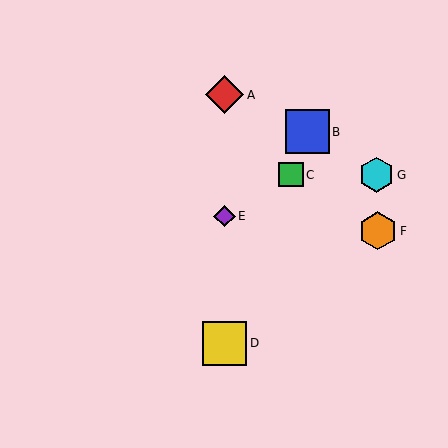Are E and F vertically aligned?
No, E is at x≈225 and F is at x≈378.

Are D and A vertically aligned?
Yes, both are at x≈225.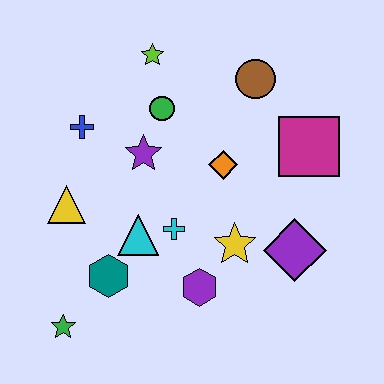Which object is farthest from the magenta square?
The green star is farthest from the magenta square.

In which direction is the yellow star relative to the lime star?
The yellow star is below the lime star.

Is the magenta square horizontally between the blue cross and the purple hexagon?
No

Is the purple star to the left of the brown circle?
Yes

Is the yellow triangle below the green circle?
Yes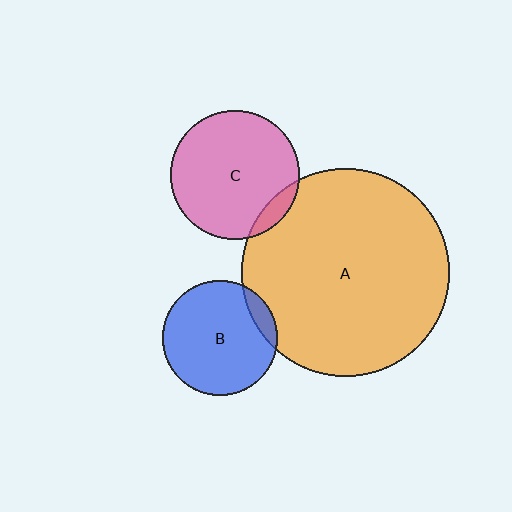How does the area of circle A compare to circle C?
Approximately 2.6 times.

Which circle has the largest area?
Circle A (orange).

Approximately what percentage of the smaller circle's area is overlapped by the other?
Approximately 10%.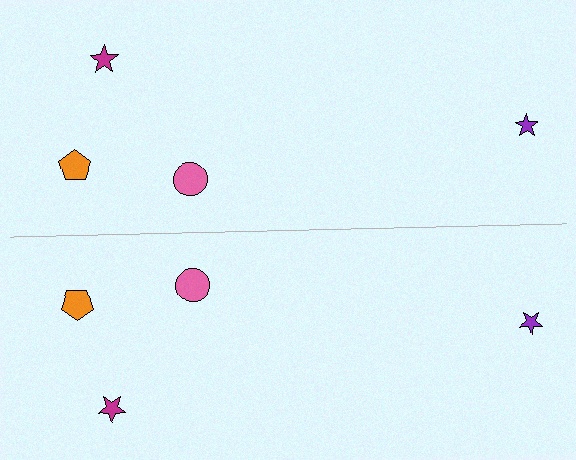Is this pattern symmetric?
Yes, this pattern has bilateral (reflection) symmetry.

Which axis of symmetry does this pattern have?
The pattern has a horizontal axis of symmetry running through the center of the image.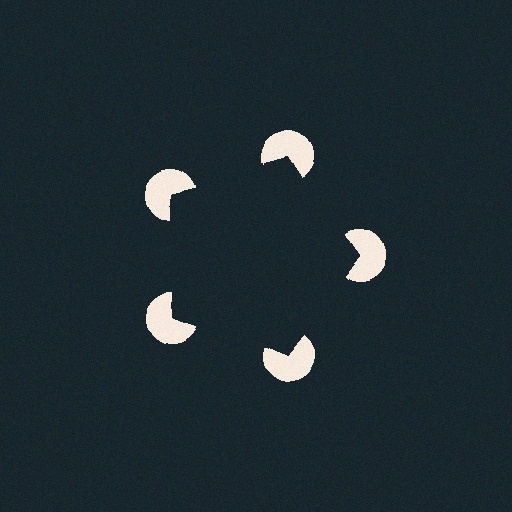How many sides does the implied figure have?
5 sides.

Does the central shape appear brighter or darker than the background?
It typically appears slightly darker than the background, even though no actual brightness change is drawn.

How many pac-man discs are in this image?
There are 5 — one at each vertex of the illusory pentagon.